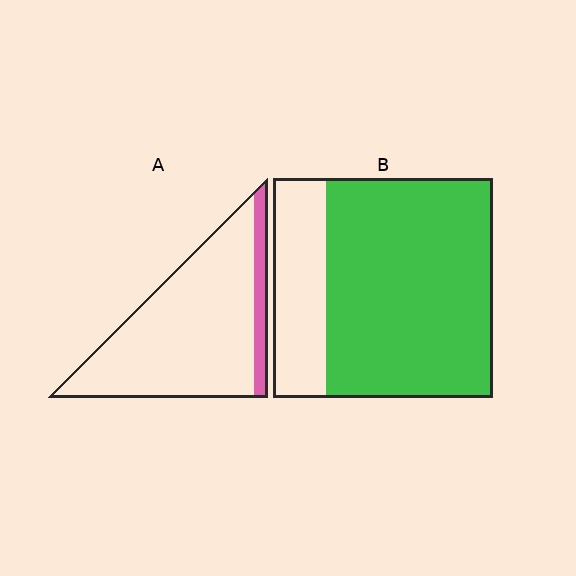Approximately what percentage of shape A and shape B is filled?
A is approximately 10% and B is approximately 75%.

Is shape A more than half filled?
No.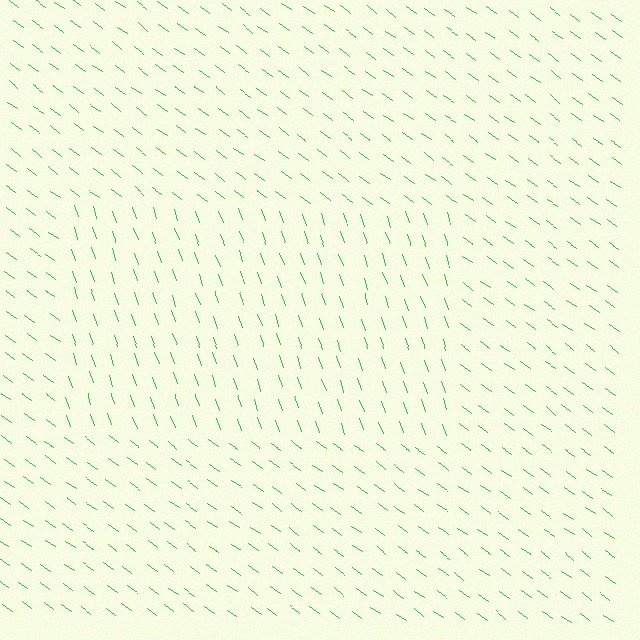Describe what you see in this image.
The image is filled with small green line segments. A rectangle region in the image has lines oriented differently from the surrounding lines, creating a visible texture boundary.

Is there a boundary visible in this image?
Yes, there is a texture boundary formed by a change in line orientation.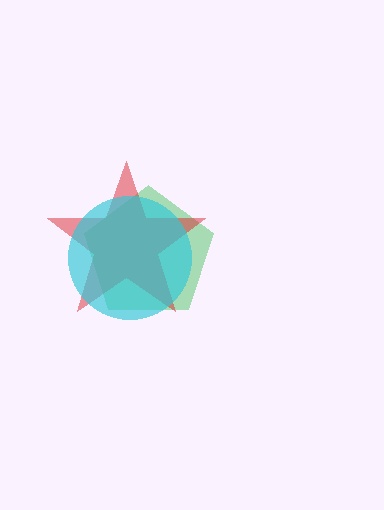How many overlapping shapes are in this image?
There are 3 overlapping shapes in the image.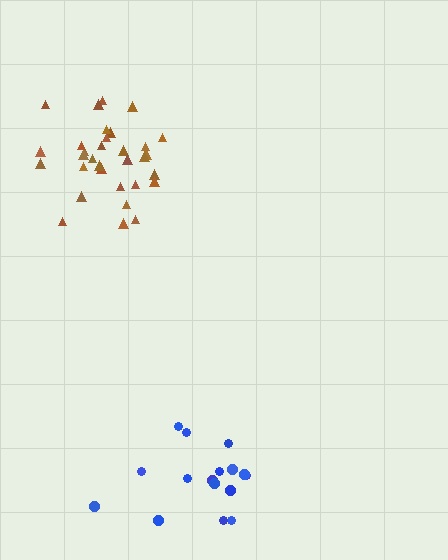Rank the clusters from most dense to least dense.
brown, blue.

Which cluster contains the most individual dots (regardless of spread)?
Brown (32).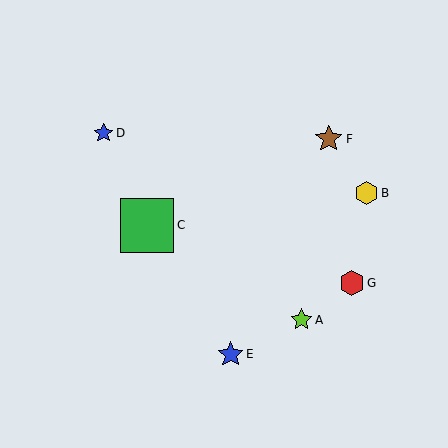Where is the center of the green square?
The center of the green square is at (147, 225).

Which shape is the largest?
The green square (labeled C) is the largest.